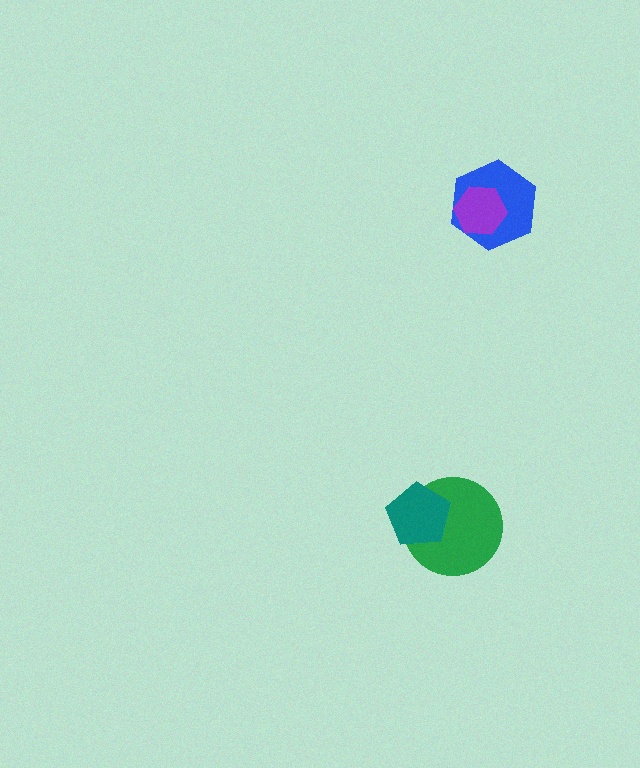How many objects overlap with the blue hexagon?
1 object overlaps with the blue hexagon.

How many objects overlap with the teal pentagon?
1 object overlaps with the teal pentagon.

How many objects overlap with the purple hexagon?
1 object overlaps with the purple hexagon.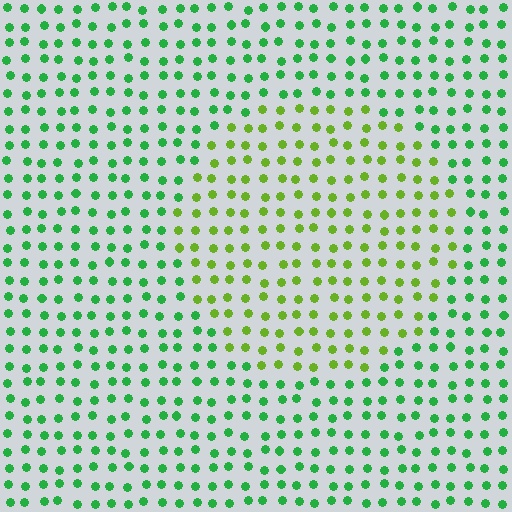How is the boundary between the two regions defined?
The boundary is defined purely by a slight shift in hue (about 42 degrees). Spacing, size, and orientation are identical on both sides.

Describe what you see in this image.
The image is filled with small green elements in a uniform arrangement. A circle-shaped region is visible where the elements are tinted to a slightly different hue, forming a subtle color boundary.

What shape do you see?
I see a circle.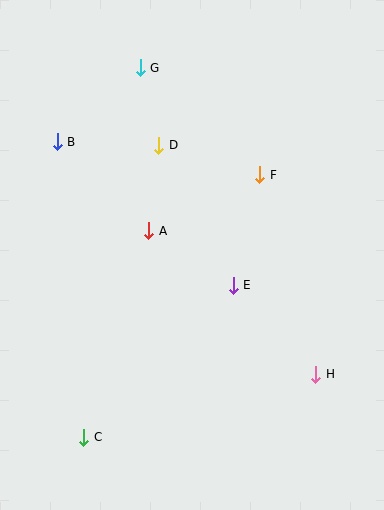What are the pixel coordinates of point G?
Point G is at (140, 68).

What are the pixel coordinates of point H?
Point H is at (316, 374).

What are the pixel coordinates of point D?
Point D is at (159, 145).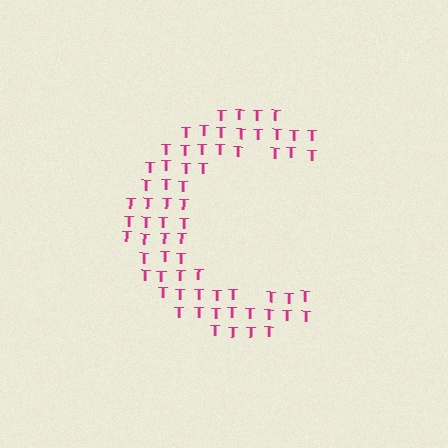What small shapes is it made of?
It is made of small letter T's.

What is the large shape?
The large shape is the letter C.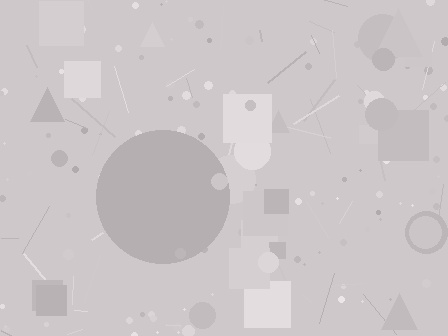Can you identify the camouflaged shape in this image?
The camouflaged shape is a circle.